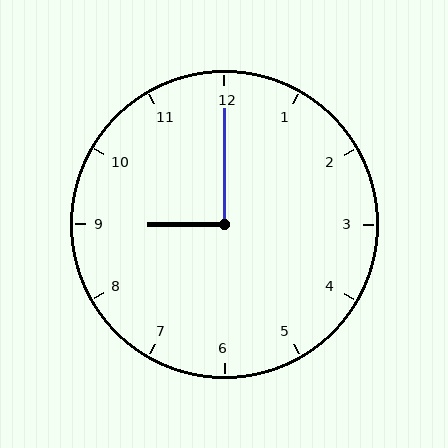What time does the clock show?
9:00.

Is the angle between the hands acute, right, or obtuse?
It is right.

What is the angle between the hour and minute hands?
Approximately 90 degrees.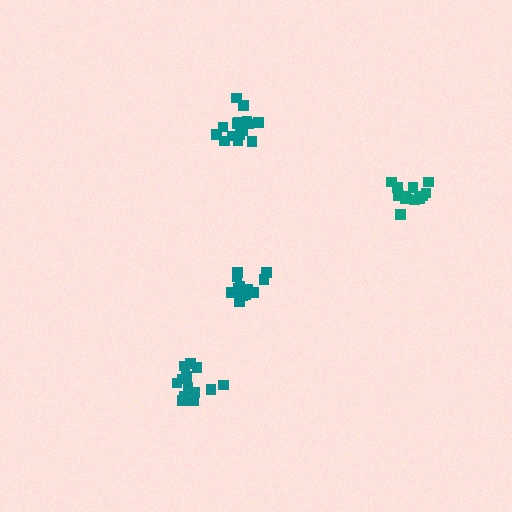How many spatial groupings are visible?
There are 4 spatial groupings.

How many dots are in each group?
Group 1: 15 dots, Group 2: 13 dots, Group 3: 15 dots, Group 4: 14 dots (57 total).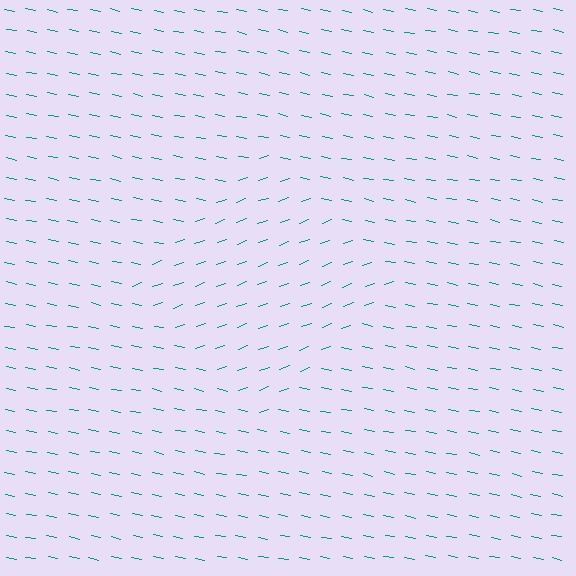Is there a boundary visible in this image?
Yes, there is a texture boundary formed by a change in line orientation.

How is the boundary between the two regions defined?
The boundary is defined purely by a change in line orientation (approximately 31 degrees difference). All lines are the same color and thickness.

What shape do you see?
I see a diamond.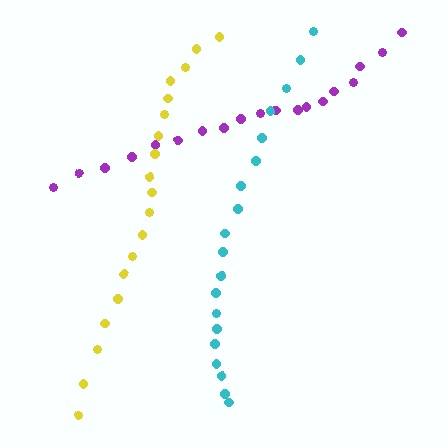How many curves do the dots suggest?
There are 3 distinct paths.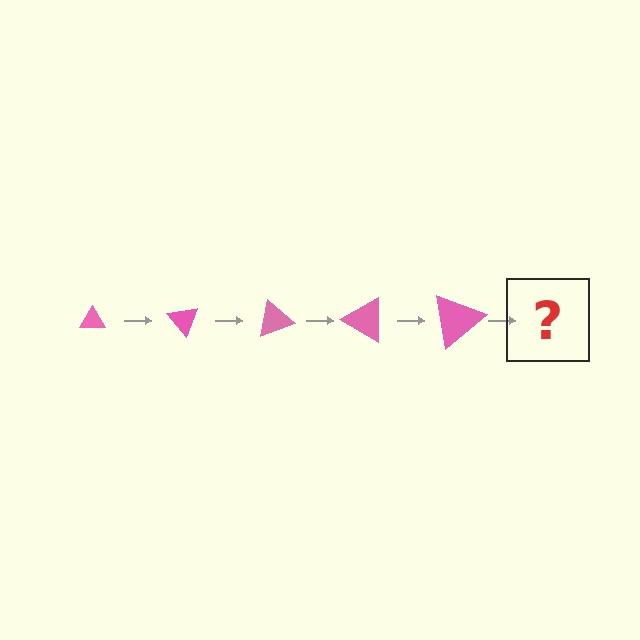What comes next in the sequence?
The next element should be a triangle, larger than the previous one and rotated 250 degrees from the start.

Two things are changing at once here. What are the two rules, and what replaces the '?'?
The two rules are that the triangle grows larger each step and it rotates 50 degrees each step. The '?' should be a triangle, larger than the previous one and rotated 250 degrees from the start.